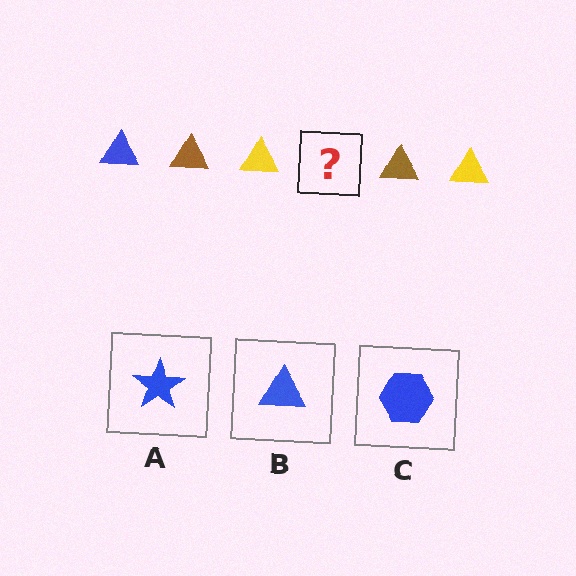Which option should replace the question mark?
Option B.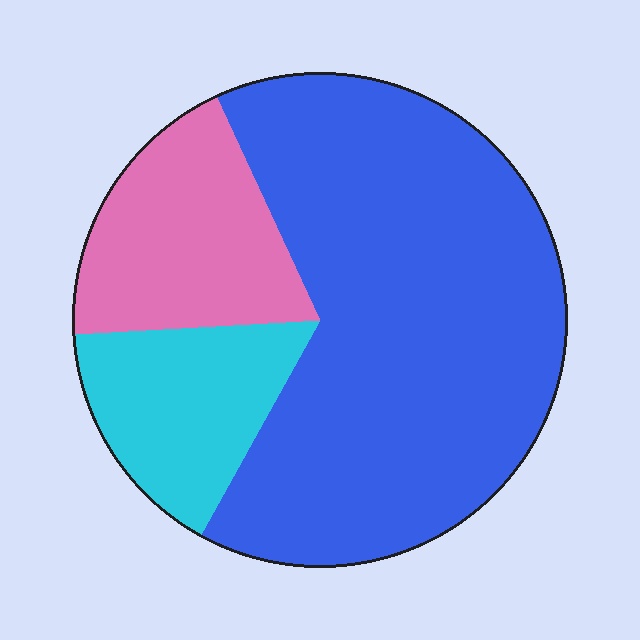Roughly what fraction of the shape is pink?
Pink covers around 20% of the shape.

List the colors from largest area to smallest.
From largest to smallest: blue, pink, cyan.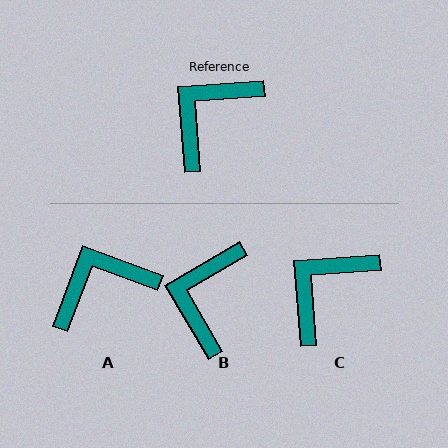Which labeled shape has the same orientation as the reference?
C.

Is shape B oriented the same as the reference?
No, it is off by about 26 degrees.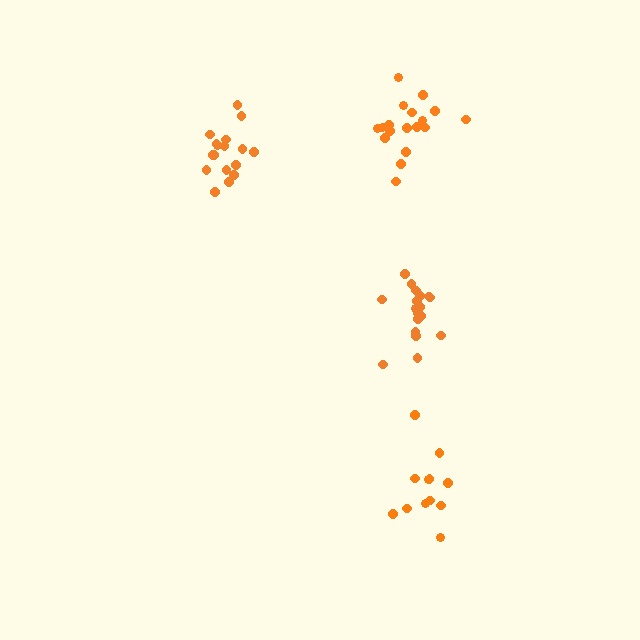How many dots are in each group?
Group 1: 18 dots, Group 2: 17 dots, Group 3: 12 dots, Group 4: 18 dots (65 total).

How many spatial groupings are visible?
There are 4 spatial groupings.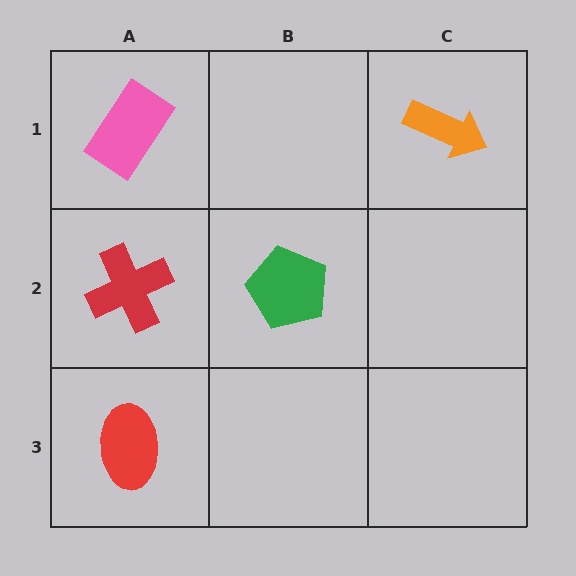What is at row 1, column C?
An orange arrow.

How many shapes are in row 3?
1 shape.